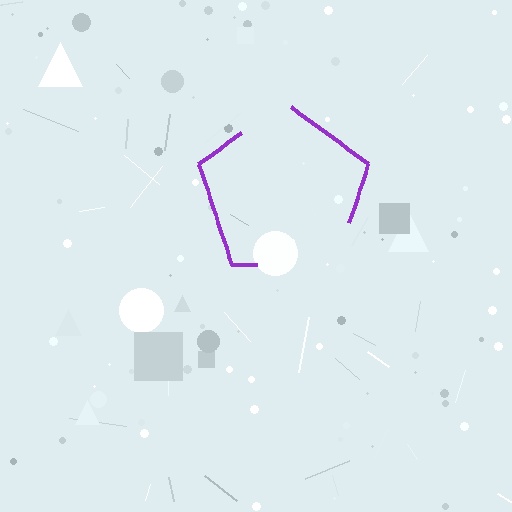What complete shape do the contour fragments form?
The contour fragments form a pentagon.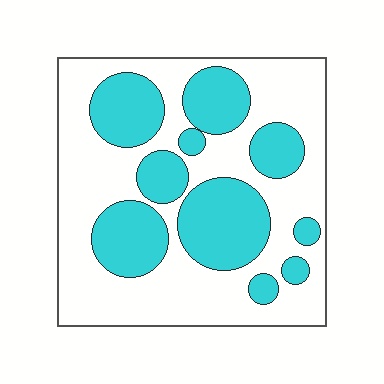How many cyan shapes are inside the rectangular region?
10.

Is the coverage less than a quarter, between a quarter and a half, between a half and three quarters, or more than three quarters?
Between a quarter and a half.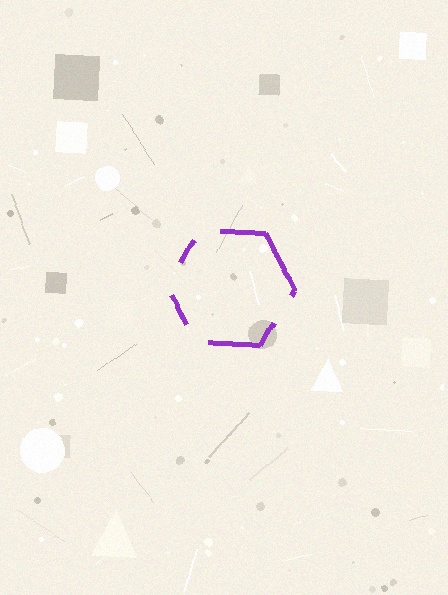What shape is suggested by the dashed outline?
The dashed outline suggests a hexagon.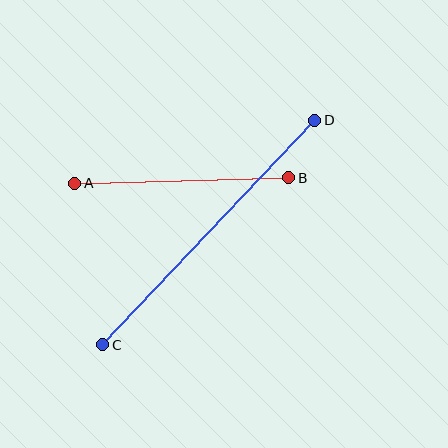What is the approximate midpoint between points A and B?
The midpoint is at approximately (182, 180) pixels.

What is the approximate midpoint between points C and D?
The midpoint is at approximately (209, 232) pixels.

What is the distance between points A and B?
The distance is approximately 214 pixels.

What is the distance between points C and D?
The distance is approximately 309 pixels.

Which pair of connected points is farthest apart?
Points C and D are farthest apart.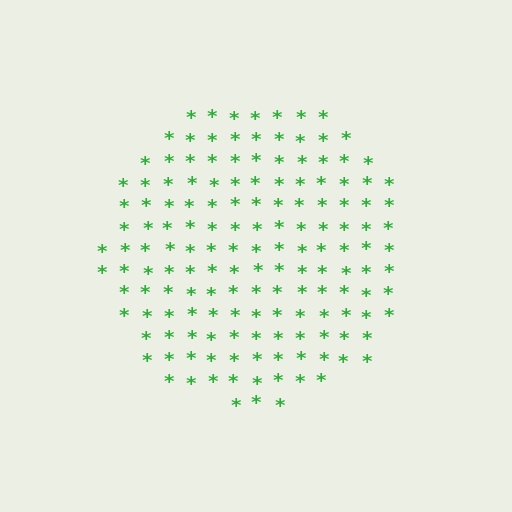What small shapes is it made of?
It is made of small asterisks.